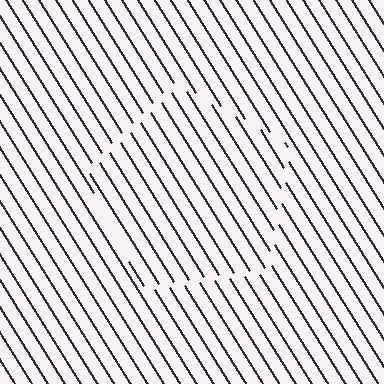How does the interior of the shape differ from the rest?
The interior of the shape contains the same grating, shifted by half a period — the contour is defined by the phase discontinuity where line-ends from the inner and outer gratings abut.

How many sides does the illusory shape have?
5 sides — the line-ends trace a pentagon.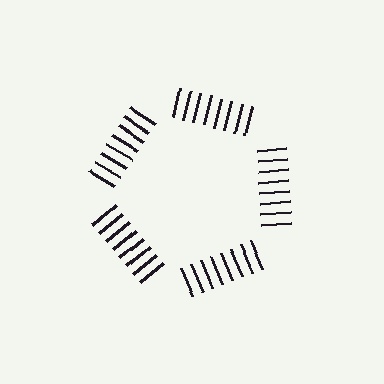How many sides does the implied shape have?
5 sides — the line-ends trace a pentagon.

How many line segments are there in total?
40 — 8 along each of the 5 edges.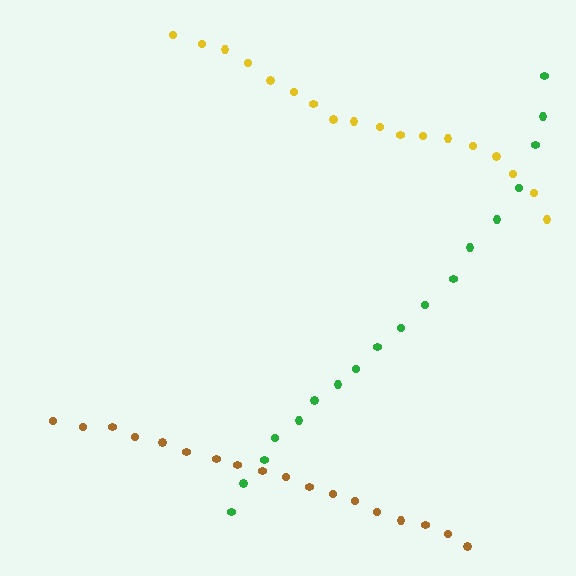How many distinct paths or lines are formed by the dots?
There are 3 distinct paths.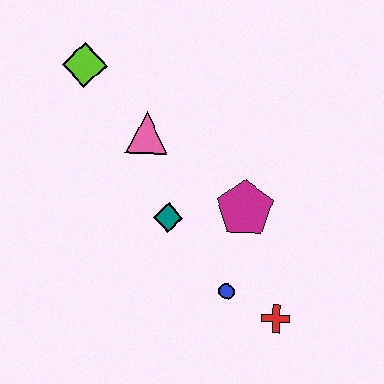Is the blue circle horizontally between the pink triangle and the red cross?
Yes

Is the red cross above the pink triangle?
No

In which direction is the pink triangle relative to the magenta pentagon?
The pink triangle is to the left of the magenta pentagon.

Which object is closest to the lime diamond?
The pink triangle is closest to the lime diamond.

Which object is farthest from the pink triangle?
The red cross is farthest from the pink triangle.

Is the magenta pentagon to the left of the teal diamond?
No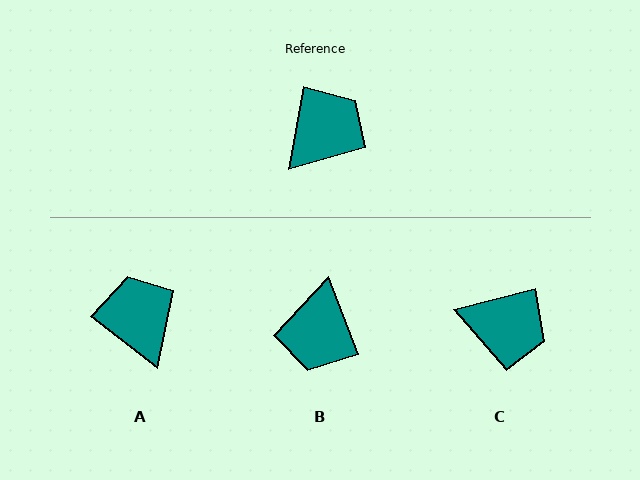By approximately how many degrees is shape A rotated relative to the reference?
Approximately 62 degrees counter-clockwise.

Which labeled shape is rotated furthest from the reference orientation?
B, about 149 degrees away.